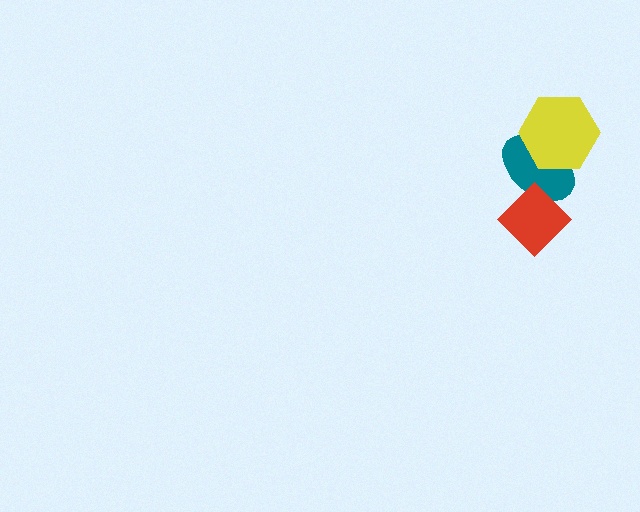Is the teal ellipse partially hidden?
Yes, it is partially covered by another shape.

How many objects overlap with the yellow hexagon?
1 object overlaps with the yellow hexagon.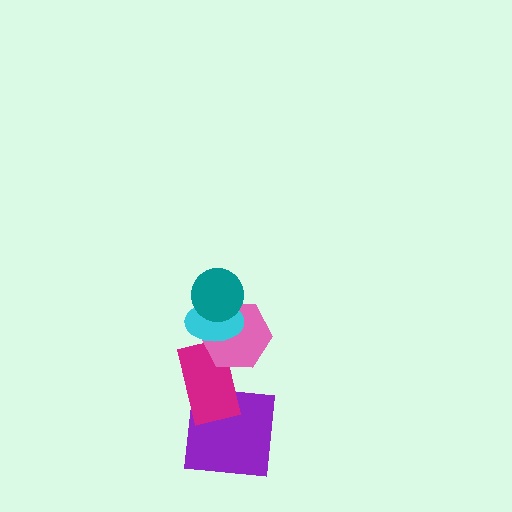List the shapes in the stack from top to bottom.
From top to bottom: the teal circle, the cyan ellipse, the pink hexagon, the magenta rectangle, the purple square.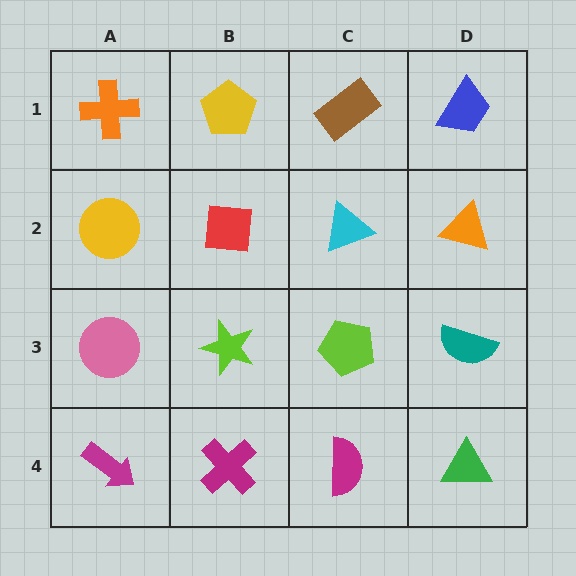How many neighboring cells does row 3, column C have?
4.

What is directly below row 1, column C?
A cyan triangle.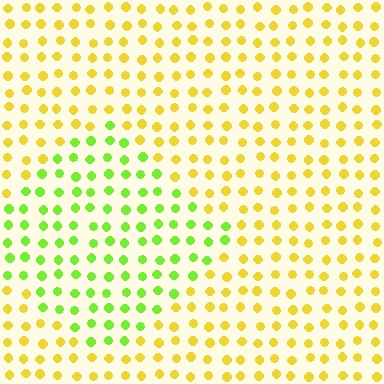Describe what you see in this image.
The image is filled with small yellow elements in a uniform arrangement. A diamond-shaped region is visible where the elements are tinted to a slightly different hue, forming a subtle color boundary.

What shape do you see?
I see a diamond.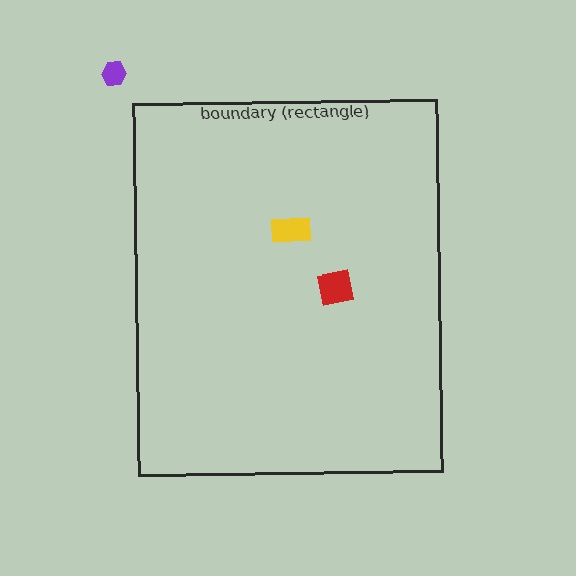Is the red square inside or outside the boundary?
Inside.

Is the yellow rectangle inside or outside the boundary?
Inside.